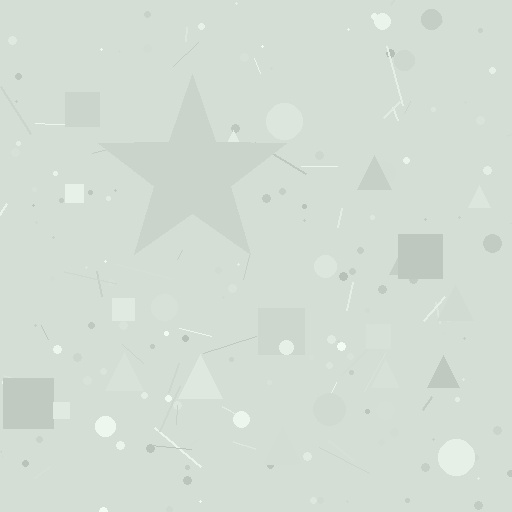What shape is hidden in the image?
A star is hidden in the image.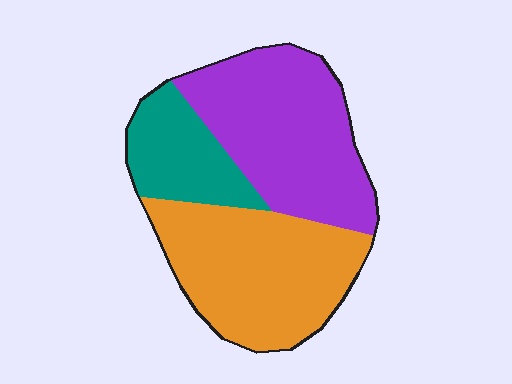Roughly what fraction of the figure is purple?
Purple covers 41% of the figure.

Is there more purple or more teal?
Purple.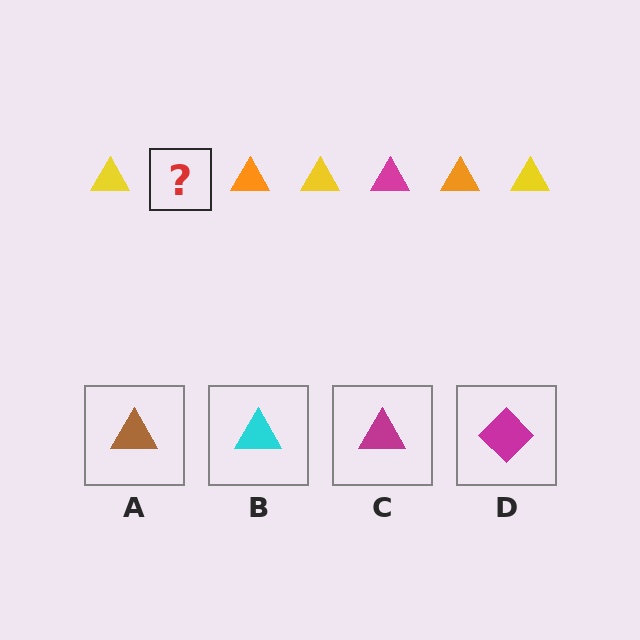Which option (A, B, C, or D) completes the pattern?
C.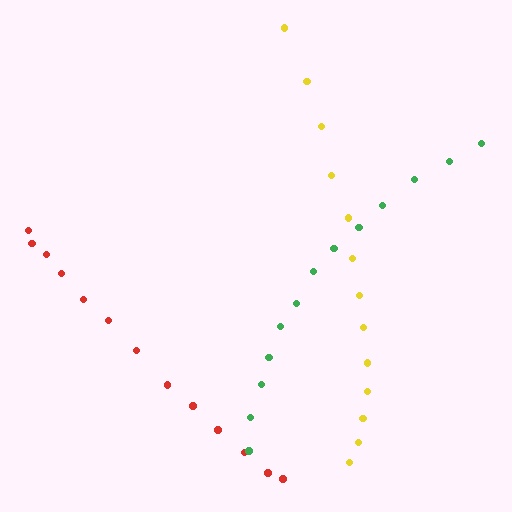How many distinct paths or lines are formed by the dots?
There are 3 distinct paths.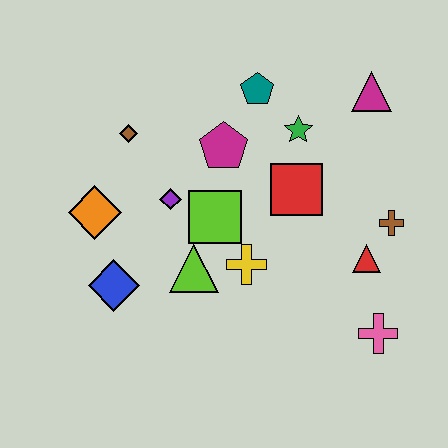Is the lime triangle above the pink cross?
Yes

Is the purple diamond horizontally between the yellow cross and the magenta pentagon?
No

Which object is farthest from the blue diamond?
The magenta triangle is farthest from the blue diamond.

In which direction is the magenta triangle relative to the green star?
The magenta triangle is to the right of the green star.